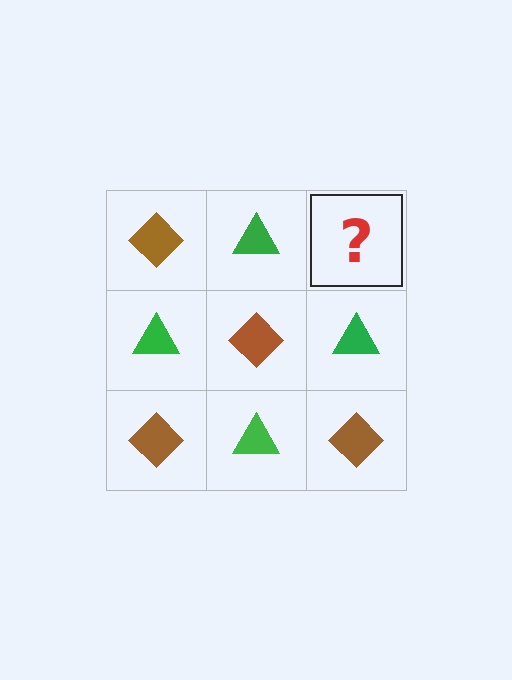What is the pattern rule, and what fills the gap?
The rule is that it alternates brown diamond and green triangle in a checkerboard pattern. The gap should be filled with a brown diamond.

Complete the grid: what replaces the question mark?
The question mark should be replaced with a brown diamond.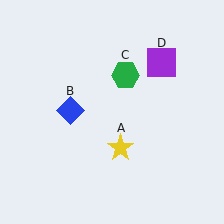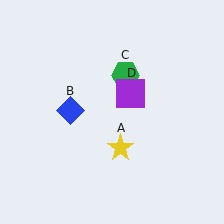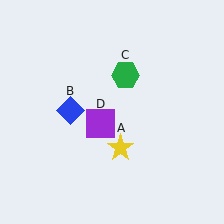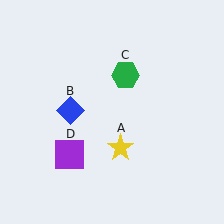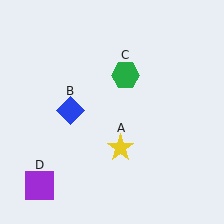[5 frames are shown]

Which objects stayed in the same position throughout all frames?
Yellow star (object A) and blue diamond (object B) and green hexagon (object C) remained stationary.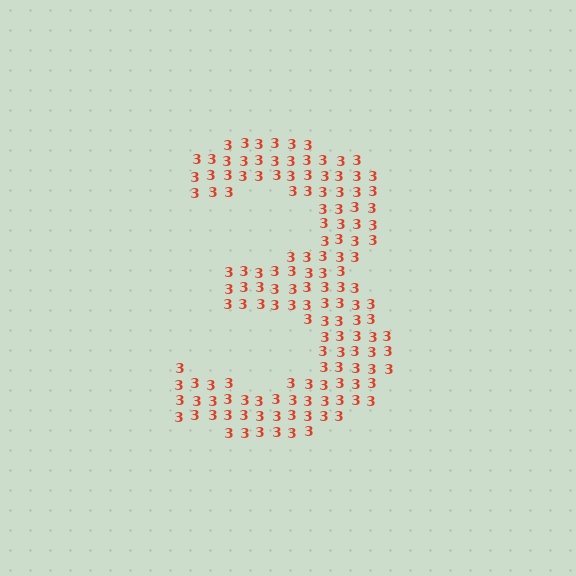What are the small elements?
The small elements are digit 3's.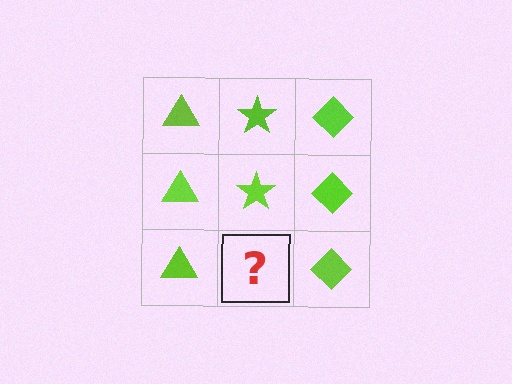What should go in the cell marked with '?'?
The missing cell should contain a lime star.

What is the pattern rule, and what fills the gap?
The rule is that each column has a consistent shape. The gap should be filled with a lime star.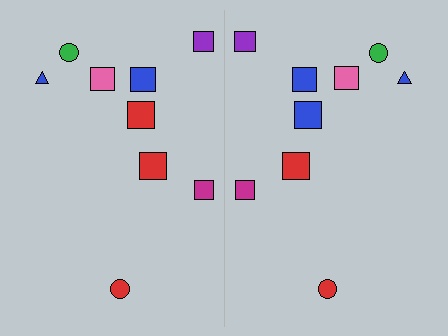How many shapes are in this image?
There are 18 shapes in this image.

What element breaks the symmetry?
The blue square on the right side breaks the symmetry — its mirror counterpart is red.